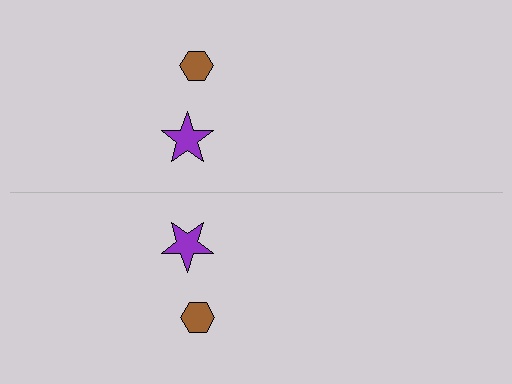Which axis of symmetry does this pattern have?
The pattern has a horizontal axis of symmetry running through the center of the image.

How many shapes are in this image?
There are 4 shapes in this image.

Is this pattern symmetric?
Yes, this pattern has bilateral (reflection) symmetry.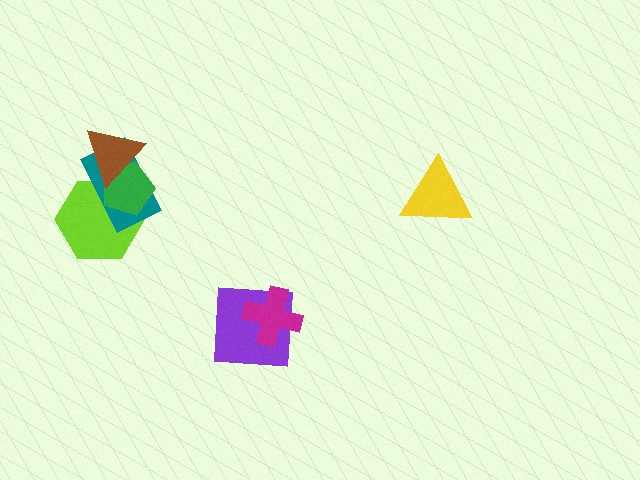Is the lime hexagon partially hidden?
Yes, it is partially covered by another shape.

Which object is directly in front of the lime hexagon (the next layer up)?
The teal rectangle is directly in front of the lime hexagon.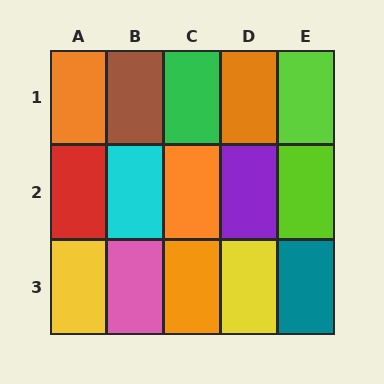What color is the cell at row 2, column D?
Purple.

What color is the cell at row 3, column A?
Yellow.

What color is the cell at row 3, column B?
Pink.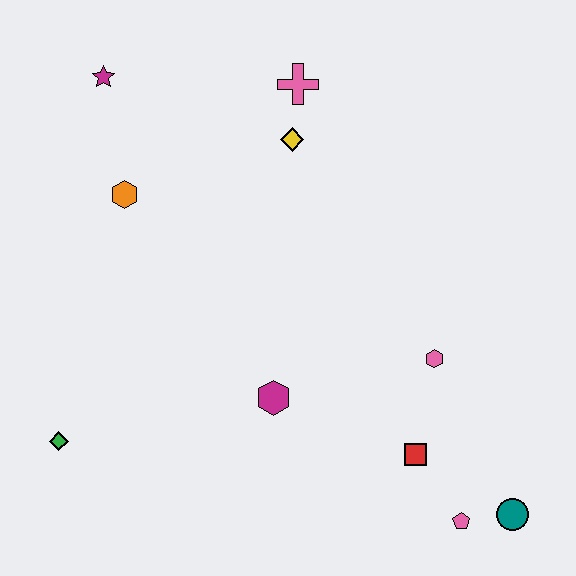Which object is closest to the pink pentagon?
The teal circle is closest to the pink pentagon.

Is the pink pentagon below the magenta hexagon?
Yes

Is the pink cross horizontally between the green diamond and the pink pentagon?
Yes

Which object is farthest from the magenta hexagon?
The magenta star is farthest from the magenta hexagon.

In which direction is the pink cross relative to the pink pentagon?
The pink cross is above the pink pentagon.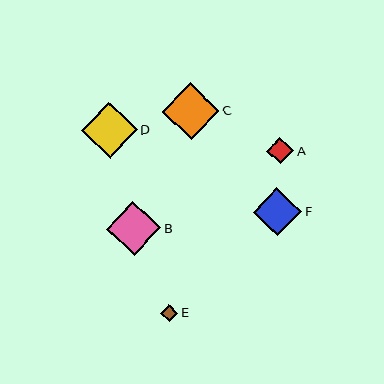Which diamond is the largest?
Diamond C is the largest with a size of approximately 57 pixels.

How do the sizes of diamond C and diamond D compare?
Diamond C and diamond D are approximately the same size.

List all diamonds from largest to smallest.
From largest to smallest: C, D, B, F, A, E.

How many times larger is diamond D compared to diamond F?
Diamond D is approximately 1.2 times the size of diamond F.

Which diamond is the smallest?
Diamond E is the smallest with a size of approximately 17 pixels.